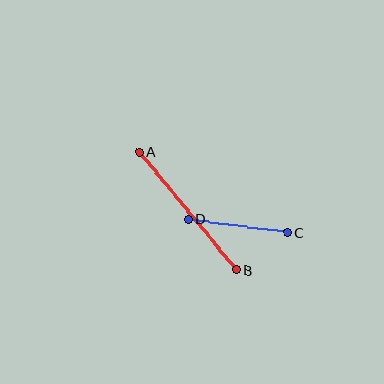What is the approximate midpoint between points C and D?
The midpoint is at approximately (238, 226) pixels.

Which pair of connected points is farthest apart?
Points A and B are farthest apart.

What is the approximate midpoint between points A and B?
The midpoint is at approximately (188, 211) pixels.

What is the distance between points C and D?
The distance is approximately 99 pixels.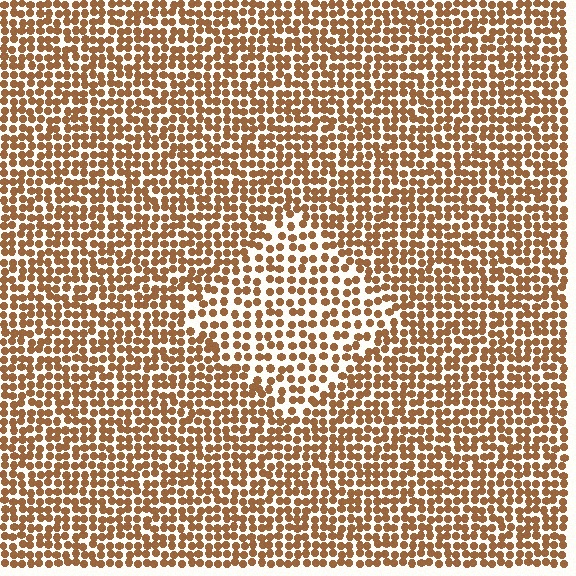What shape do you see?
I see a diamond.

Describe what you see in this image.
The image contains small brown elements arranged at two different densities. A diamond-shaped region is visible where the elements are less densely packed than the surrounding area.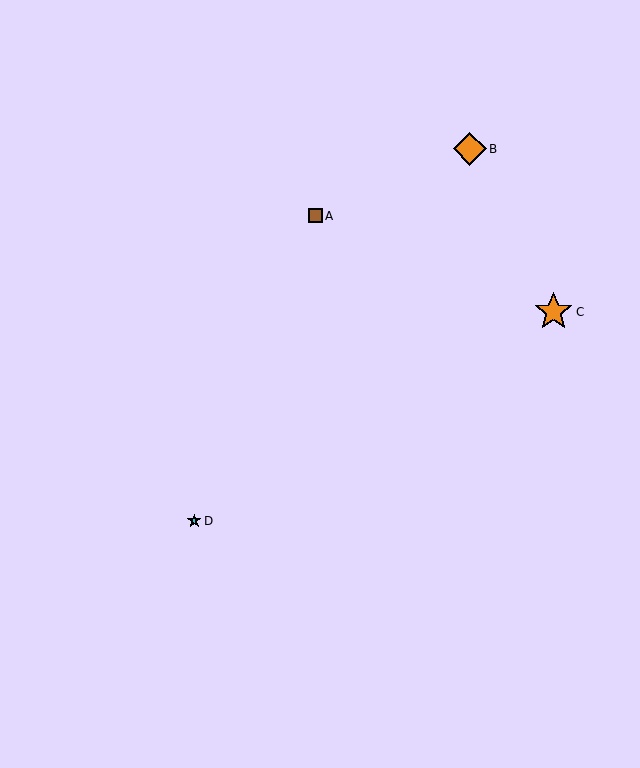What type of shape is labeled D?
Shape D is a cyan star.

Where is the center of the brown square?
The center of the brown square is at (315, 216).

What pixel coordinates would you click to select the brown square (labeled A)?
Click at (315, 216) to select the brown square A.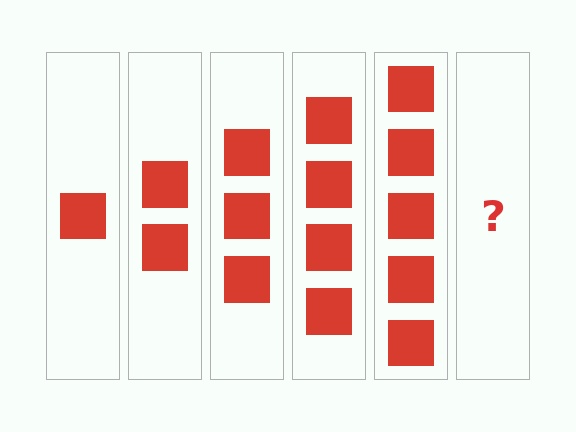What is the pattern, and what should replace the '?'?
The pattern is that each step adds one more square. The '?' should be 6 squares.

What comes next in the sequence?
The next element should be 6 squares.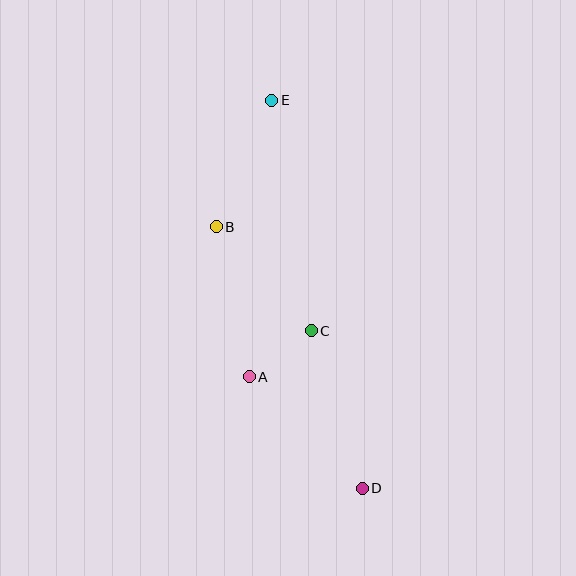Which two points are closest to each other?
Points A and C are closest to each other.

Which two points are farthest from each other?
Points D and E are farthest from each other.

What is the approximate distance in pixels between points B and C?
The distance between B and C is approximately 141 pixels.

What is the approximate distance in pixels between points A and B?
The distance between A and B is approximately 153 pixels.